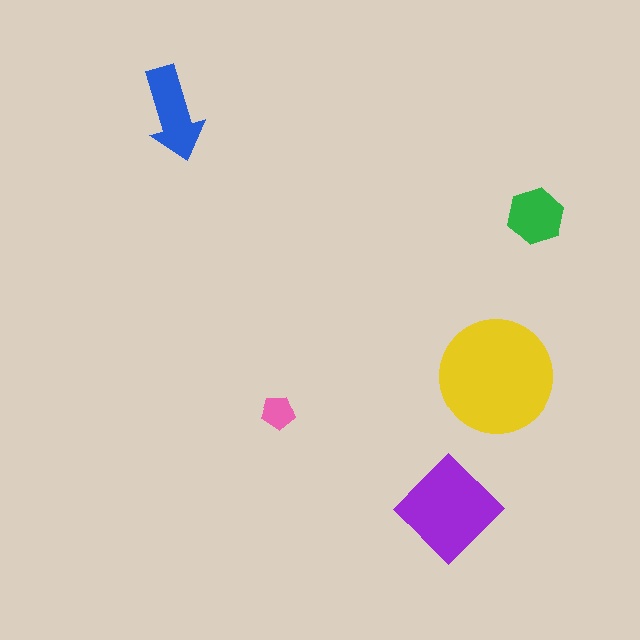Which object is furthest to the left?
The blue arrow is leftmost.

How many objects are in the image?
There are 5 objects in the image.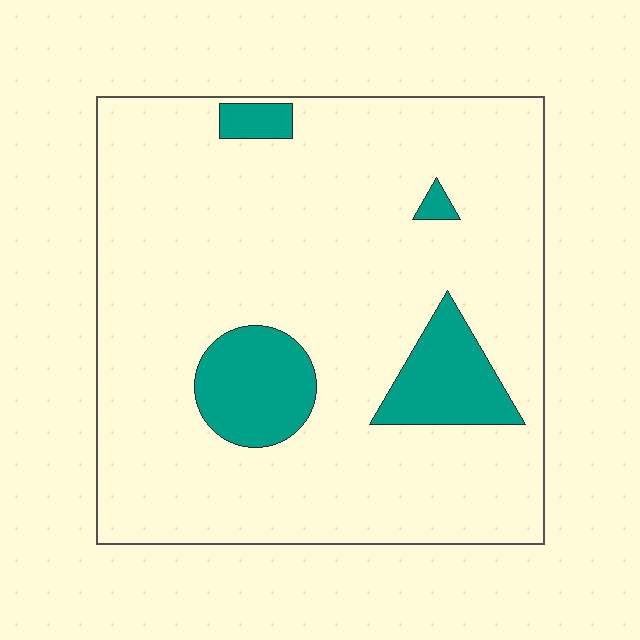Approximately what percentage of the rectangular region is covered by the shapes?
Approximately 15%.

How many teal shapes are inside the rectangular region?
4.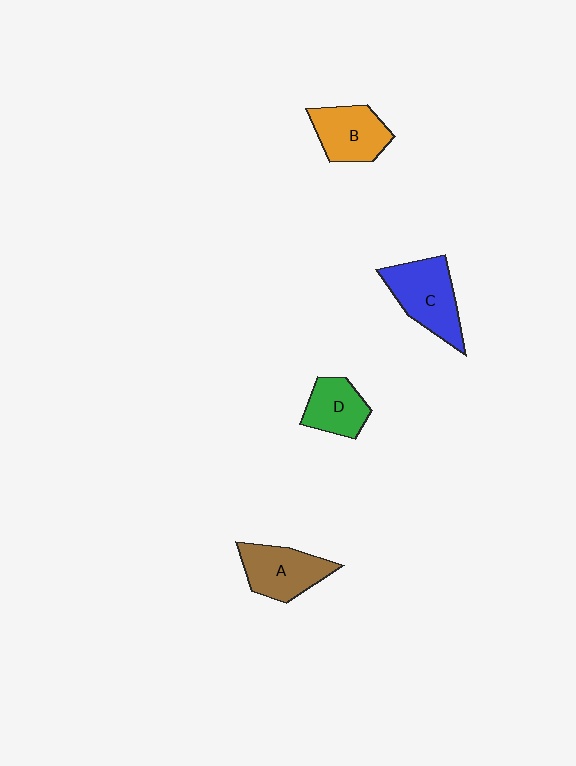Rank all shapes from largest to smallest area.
From largest to smallest: C (blue), A (brown), B (orange), D (green).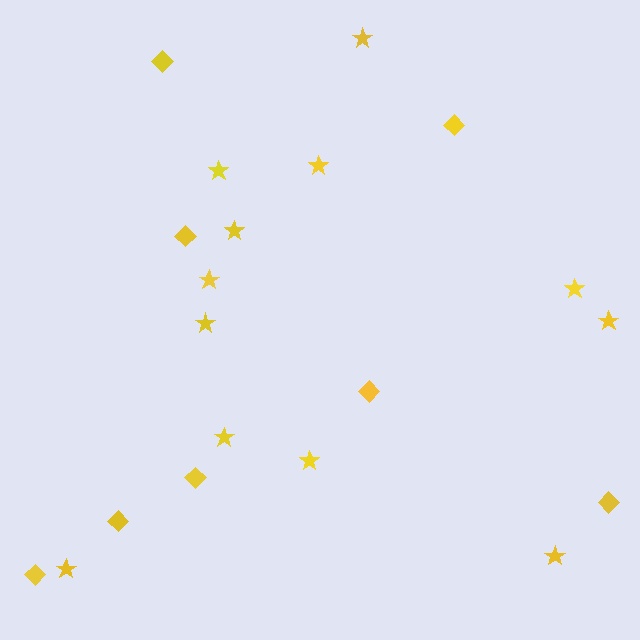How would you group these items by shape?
There are 2 groups: one group of diamonds (8) and one group of stars (12).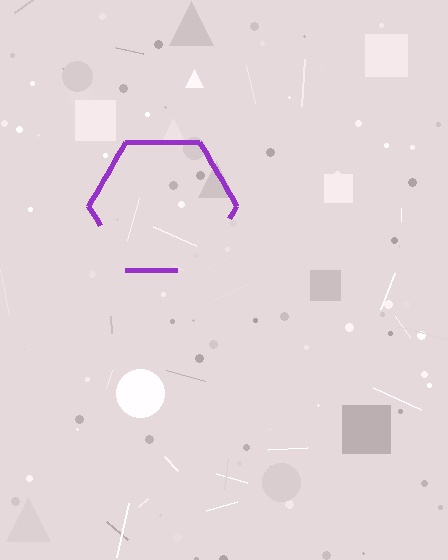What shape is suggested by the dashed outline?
The dashed outline suggests a hexagon.